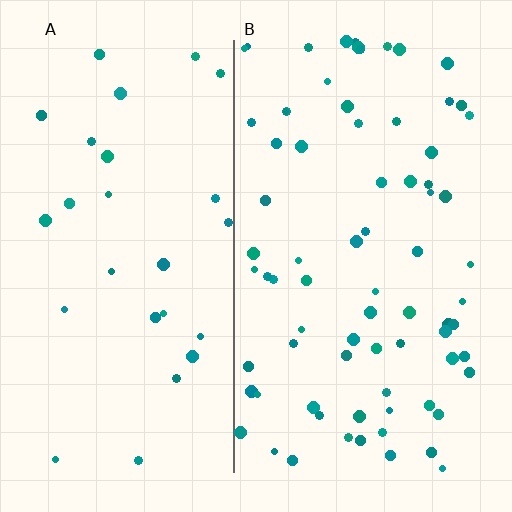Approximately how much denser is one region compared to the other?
Approximately 2.8× — region B over region A.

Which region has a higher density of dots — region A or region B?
B (the right).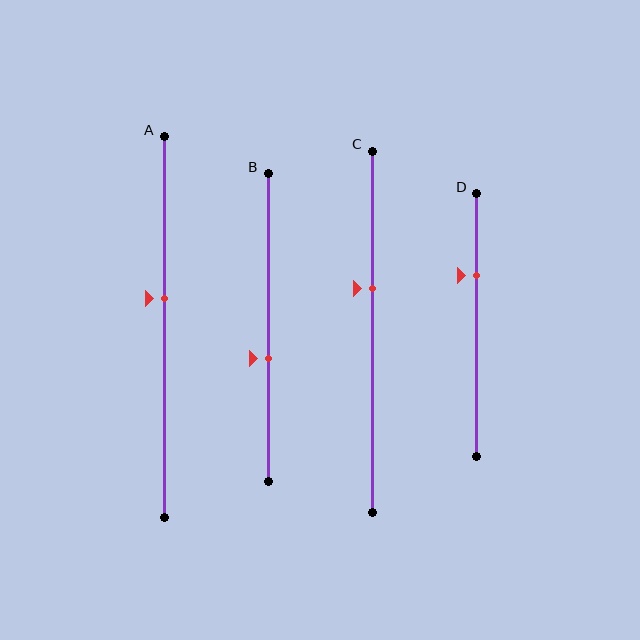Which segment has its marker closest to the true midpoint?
Segment A has its marker closest to the true midpoint.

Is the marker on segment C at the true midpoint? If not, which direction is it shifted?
No, the marker on segment C is shifted upward by about 12% of the segment length.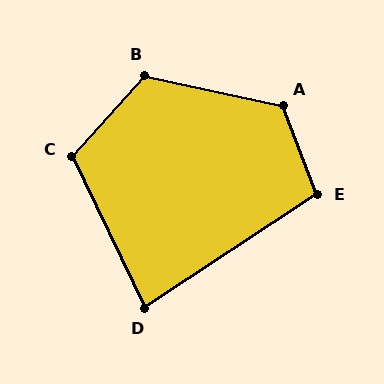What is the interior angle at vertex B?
Approximately 120 degrees (obtuse).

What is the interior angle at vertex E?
Approximately 102 degrees (obtuse).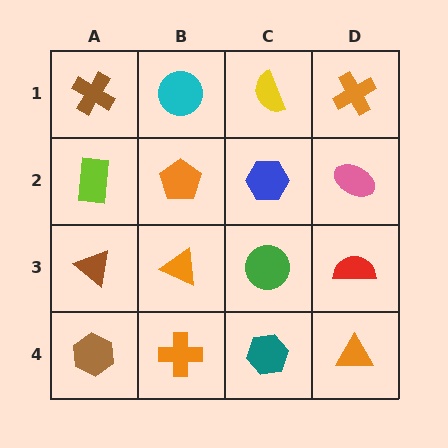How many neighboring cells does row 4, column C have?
3.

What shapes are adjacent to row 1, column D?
A pink ellipse (row 2, column D), a yellow semicircle (row 1, column C).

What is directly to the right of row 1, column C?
An orange cross.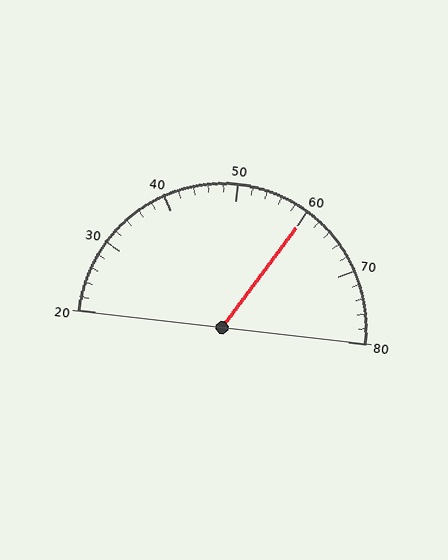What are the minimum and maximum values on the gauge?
The gauge ranges from 20 to 80.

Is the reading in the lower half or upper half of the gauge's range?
The reading is in the upper half of the range (20 to 80).